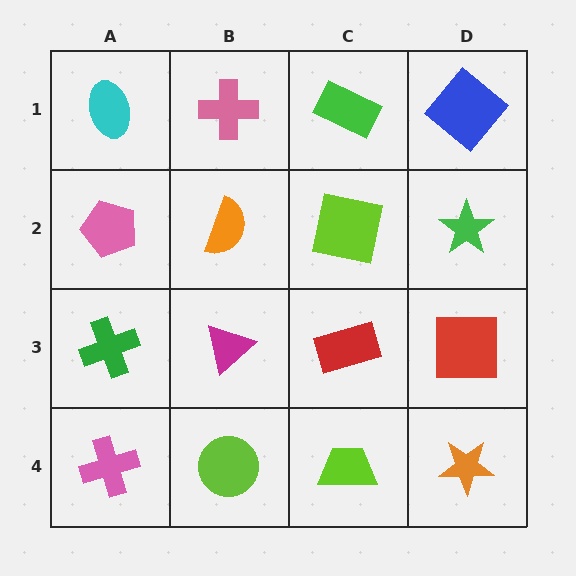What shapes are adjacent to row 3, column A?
A pink pentagon (row 2, column A), a pink cross (row 4, column A), a magenta triangle (row 3, column B).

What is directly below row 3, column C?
A lime trapezoid.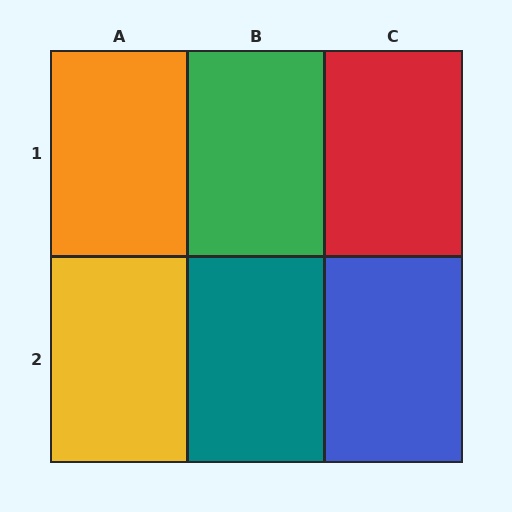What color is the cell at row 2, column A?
Yellow.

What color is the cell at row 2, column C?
Blue.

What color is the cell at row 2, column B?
Teal.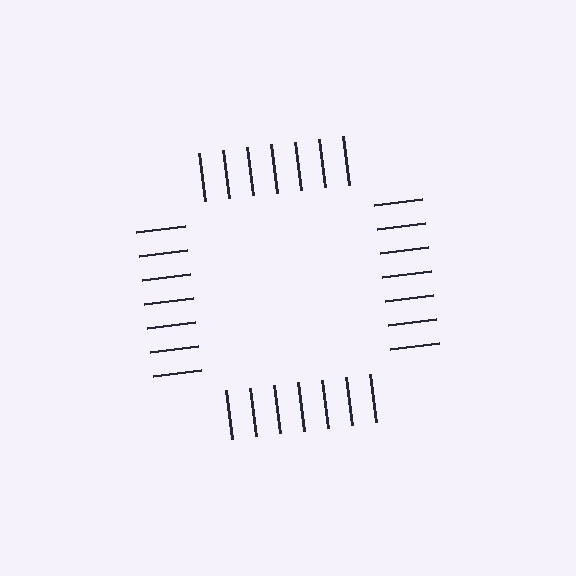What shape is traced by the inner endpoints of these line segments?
An illusory square — the line segments terminate on its edges but no continuous stroke is drawn.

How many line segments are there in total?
28 — 7 along each of the 4 edges.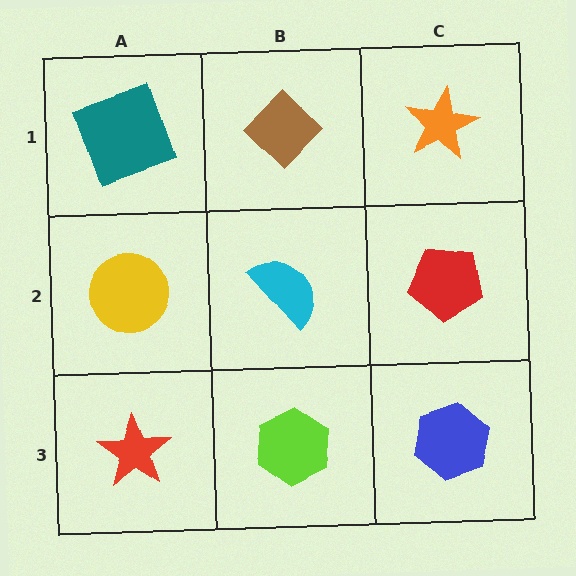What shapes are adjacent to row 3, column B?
A cyan semicircle (row 2, column B), a red star (row 3, column A), a blue hexagon (row 3, column C).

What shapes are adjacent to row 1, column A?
A yellow circle (row 2, column A), a brown diamond (row 1, column B).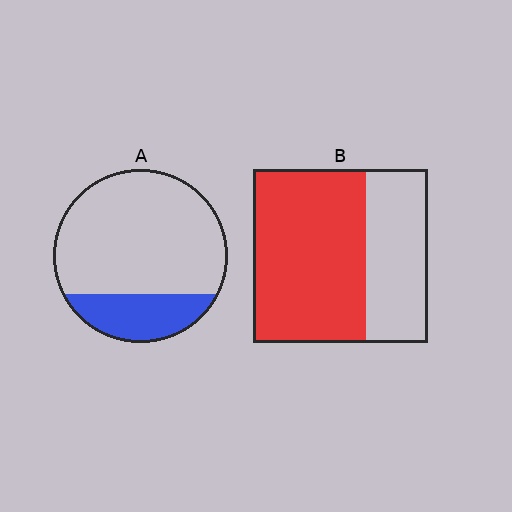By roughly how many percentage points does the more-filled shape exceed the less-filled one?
By roughly 40 percentage points (B over A).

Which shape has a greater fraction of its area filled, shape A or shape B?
Shape B.